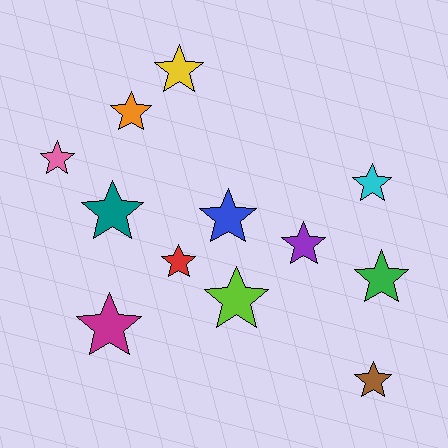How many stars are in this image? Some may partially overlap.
There are 12 stars.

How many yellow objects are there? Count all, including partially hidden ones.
There is 1 yellow object.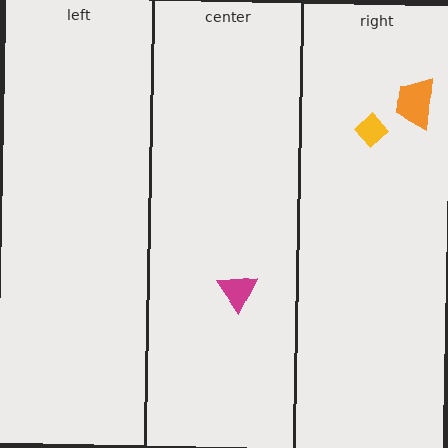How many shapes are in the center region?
1.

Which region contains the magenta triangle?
The center region.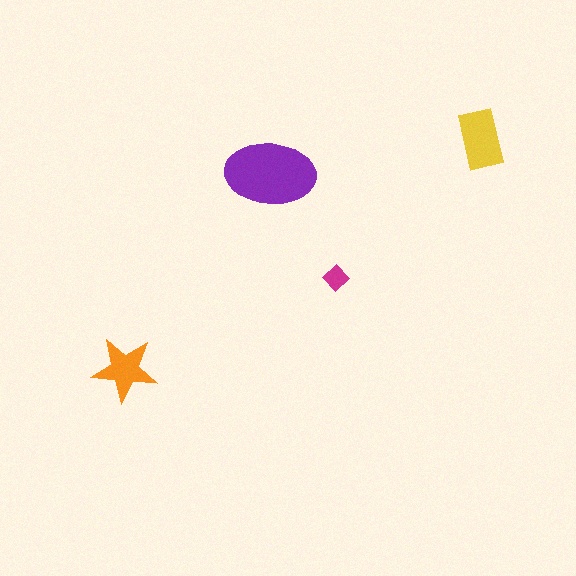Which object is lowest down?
The orange star is bottommost.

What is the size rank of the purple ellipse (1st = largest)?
1st.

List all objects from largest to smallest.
The purple ellipse, the yellow rectangle, the orange star, the magenta diamond.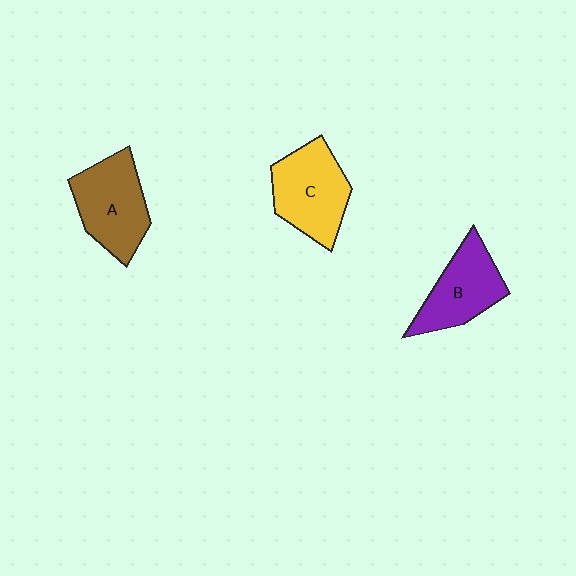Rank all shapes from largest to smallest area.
From largest to smallest: C (yellow), A (brown), B (purple).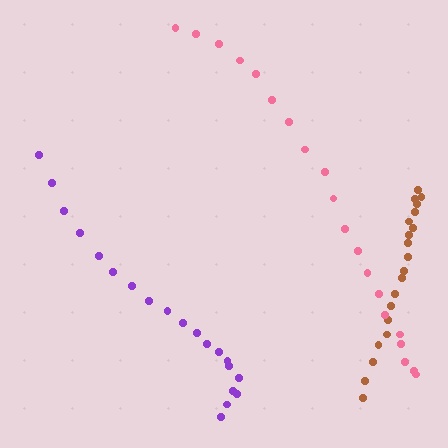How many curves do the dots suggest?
There are 3 distinct paths.